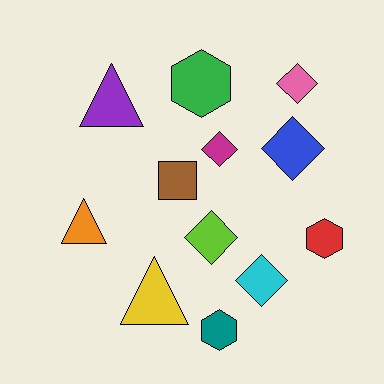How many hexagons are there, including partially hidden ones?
There are 3 hexagons.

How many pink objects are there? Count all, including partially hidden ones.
There is 1 pink object.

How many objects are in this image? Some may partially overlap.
There are 12 objects.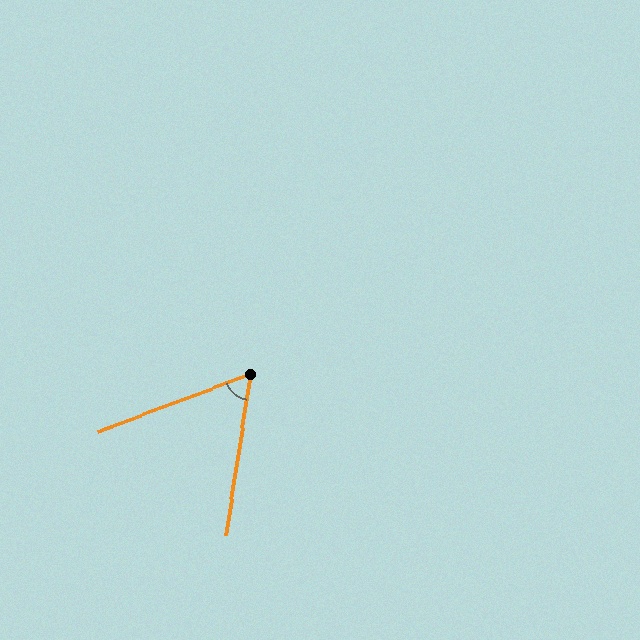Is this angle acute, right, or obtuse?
It is acute.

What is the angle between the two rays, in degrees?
Approximately 61 degrees.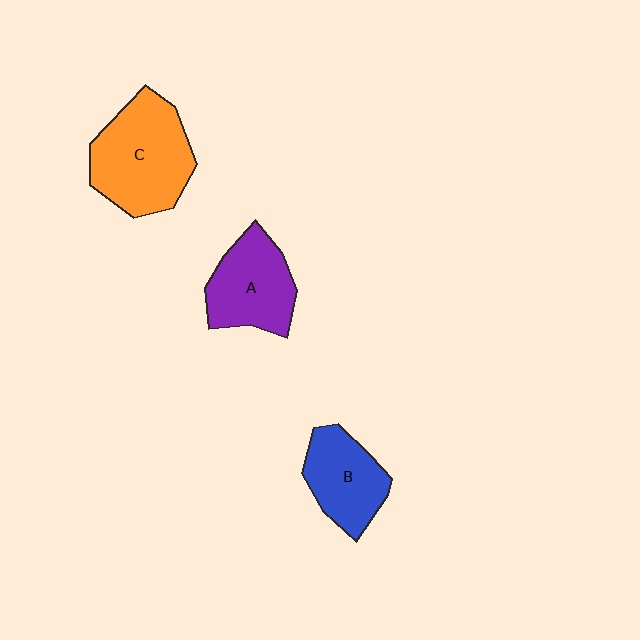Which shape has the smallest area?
Shape B (blue).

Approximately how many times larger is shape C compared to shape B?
Approximately 1.5 times.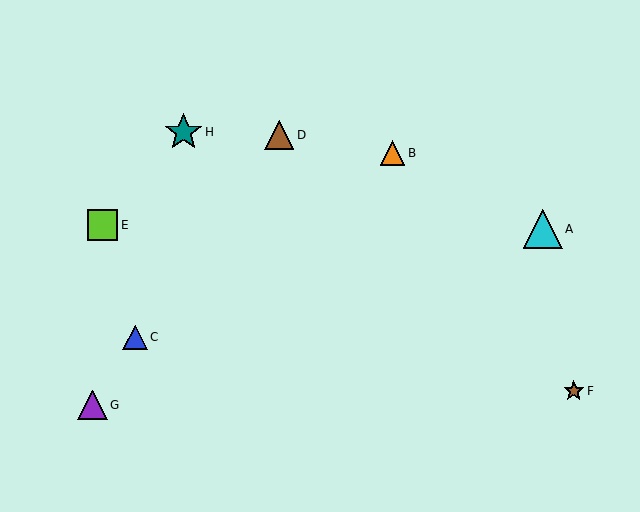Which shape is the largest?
The cyan triangle (labeled A) is the largest.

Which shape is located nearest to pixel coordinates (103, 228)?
The lime square (labeled E) at (103, 225) is nearest to that location.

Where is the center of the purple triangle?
The center of the purple triangle is at (93, 405).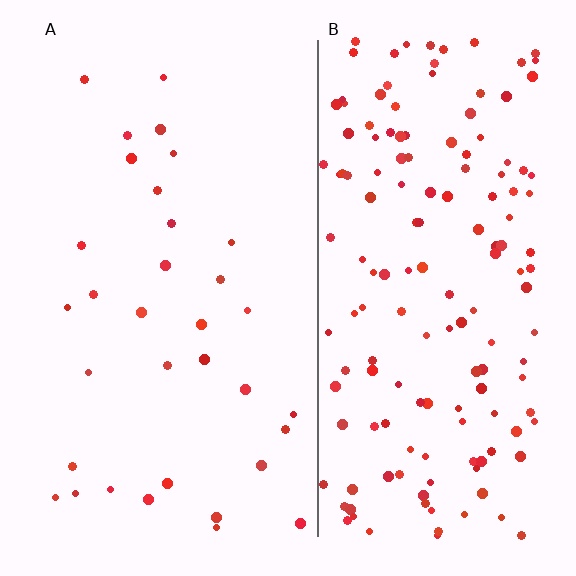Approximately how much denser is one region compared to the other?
Approximately 4.9× — region B over region A.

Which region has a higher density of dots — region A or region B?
B (the right).